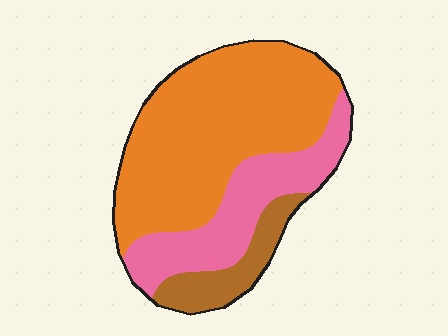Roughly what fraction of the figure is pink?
Pink covers roughly 25% of the figure.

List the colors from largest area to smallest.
From largest to smallest: orange, pink, brown.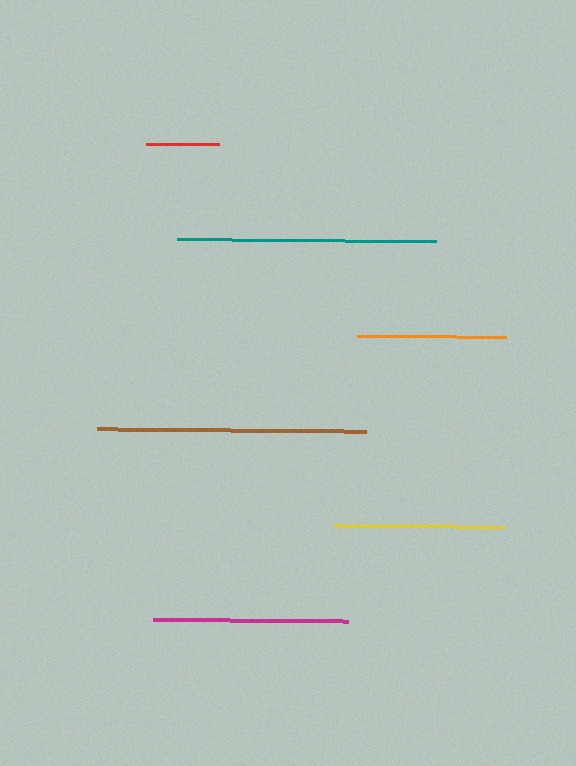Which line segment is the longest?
The brown line is the longest at approximately 269 pixels.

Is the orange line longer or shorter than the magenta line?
The magenta line is longer than the orange line.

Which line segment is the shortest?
The red line is the shortest at approximately 73 pixels.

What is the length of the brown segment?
The brown segment is approximately 269 pixels long.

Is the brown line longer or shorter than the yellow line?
The brown line is longer than the yellow line.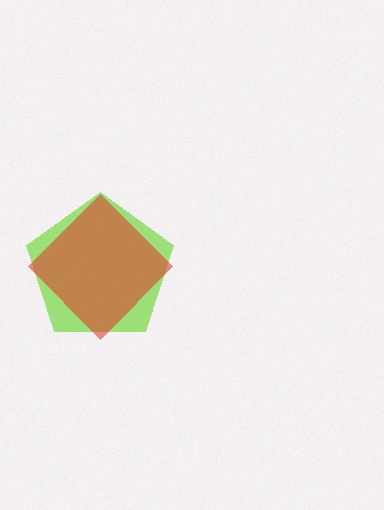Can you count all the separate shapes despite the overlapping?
Yes, there are 2 separate shapes.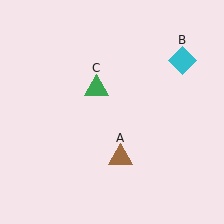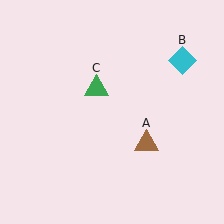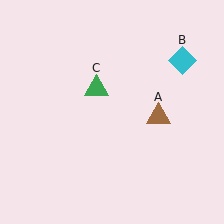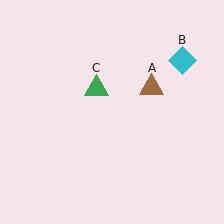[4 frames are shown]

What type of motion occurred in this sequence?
The brown triangle (object A) rotated counterclockwise around the center of the scene.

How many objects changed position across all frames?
1 object changed position: brown triangle (object A).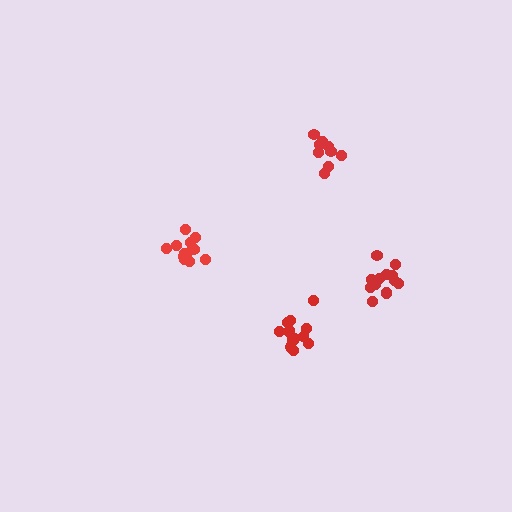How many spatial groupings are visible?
There are 4 spatial groupings.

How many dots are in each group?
Group 1: 13 dots, Group 2: 9 dots, Group 3: 14 dots, Group 4: 13 dots (49 total).